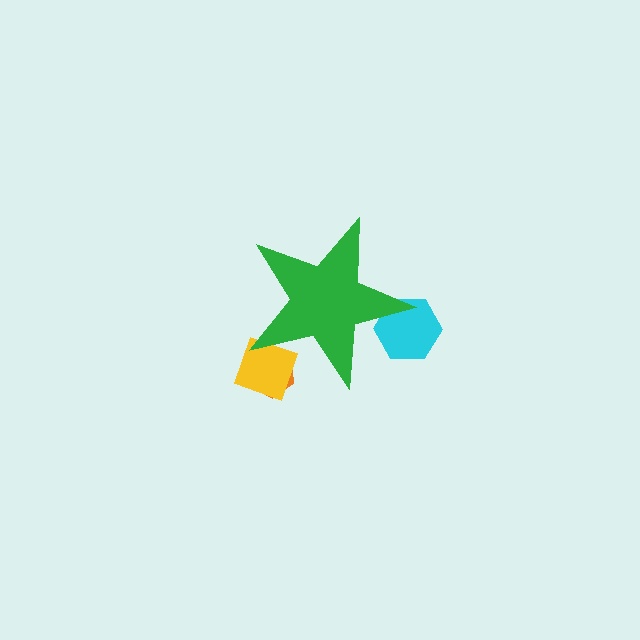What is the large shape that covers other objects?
A green star.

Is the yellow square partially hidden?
Yes, the yellow square is partially hidden behind the green star.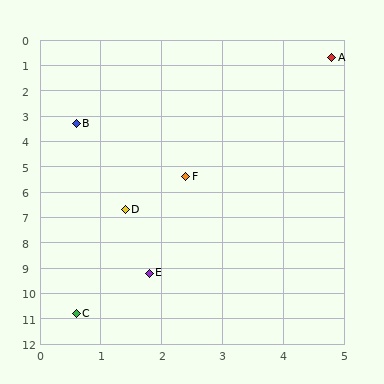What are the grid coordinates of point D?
Point D is at approximately (1.4, 6.7).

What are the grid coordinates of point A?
Point A is at approximately (4.8, 0.7).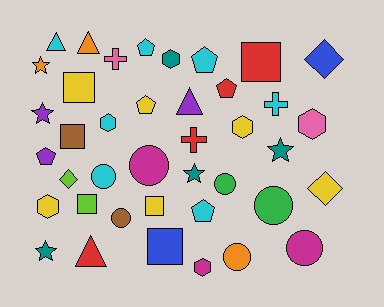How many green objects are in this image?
There are 2 green objects.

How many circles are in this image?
There are 7 circles.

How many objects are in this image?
There are 40 objects.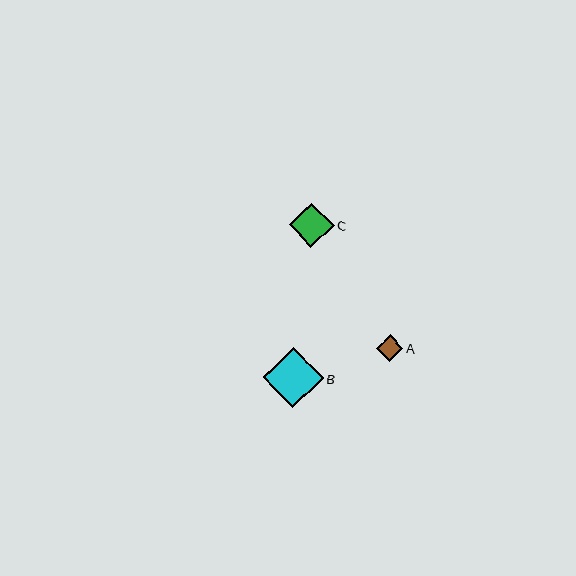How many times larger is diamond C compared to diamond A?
Diamond C is approximately 1.7 times the size of diamond A.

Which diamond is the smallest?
Diamond A is the smallest with a size of approximately 27 pixels.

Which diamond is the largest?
Diamond B is the largest with a size of approximately 60 pixels.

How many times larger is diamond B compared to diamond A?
Diamond B is approximately 2.3 times the size of diamond A.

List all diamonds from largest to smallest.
From largest to smallest: B, C, A.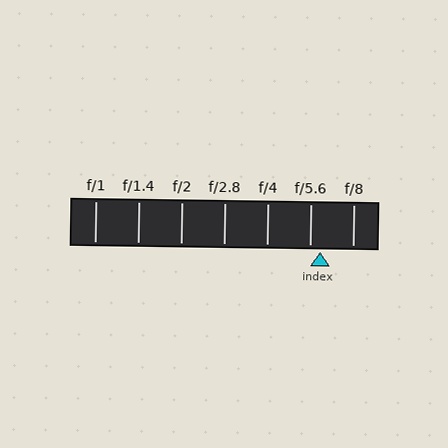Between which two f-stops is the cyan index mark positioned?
The index mark is between f/5.6 and f/8.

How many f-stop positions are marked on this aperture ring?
There are 7 f-stop positions marked.